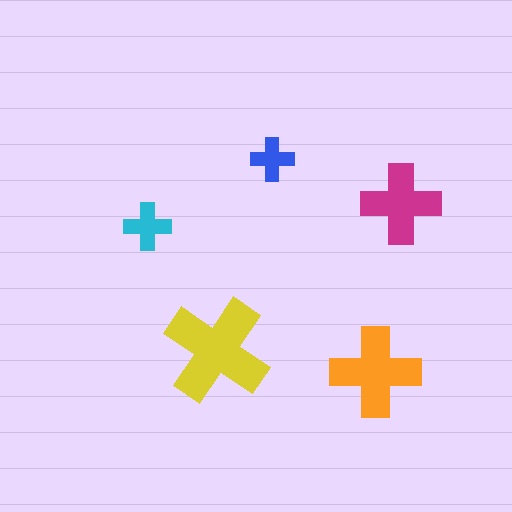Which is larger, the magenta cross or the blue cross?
The magenta one.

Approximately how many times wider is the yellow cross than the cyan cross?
About 2.5 times wider.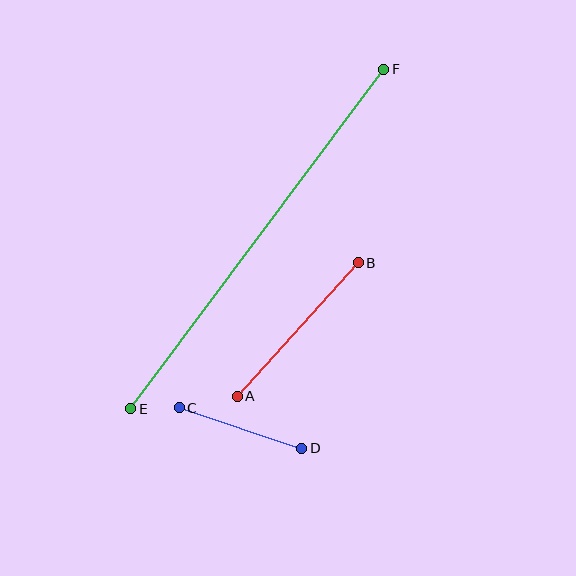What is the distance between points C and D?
The distance is approximately 129 pixels.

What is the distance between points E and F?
The distance is approximately 423 pixels.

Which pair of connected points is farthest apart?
Points E and F are farthest apart.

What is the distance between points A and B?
The distance is approximately 180 pixels.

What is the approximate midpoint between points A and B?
The midpoint is at approximately (298, 330) pixels.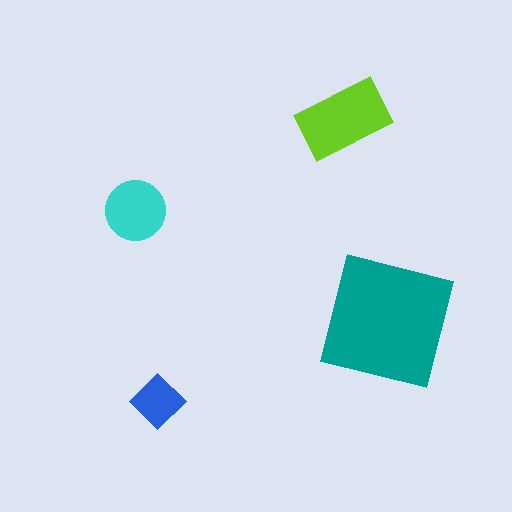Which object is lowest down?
The blue diamond is bottommost.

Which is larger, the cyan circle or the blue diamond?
The cyan circle.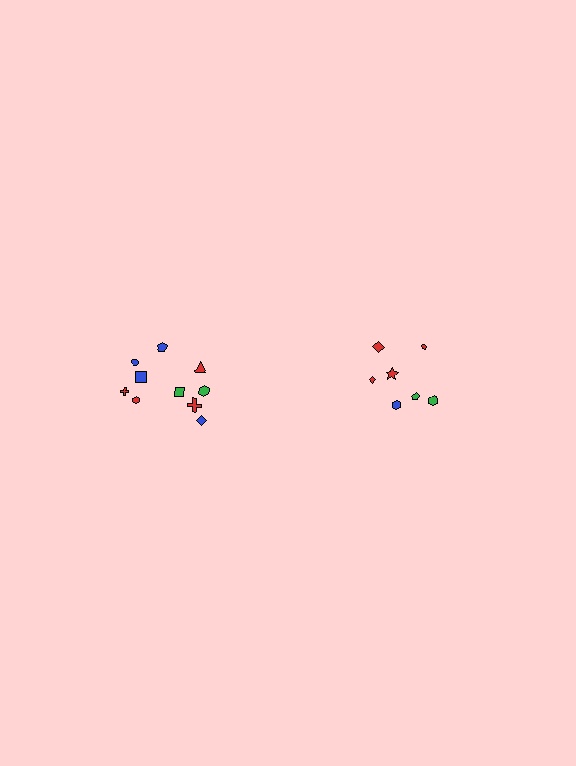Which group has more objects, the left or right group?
The left group.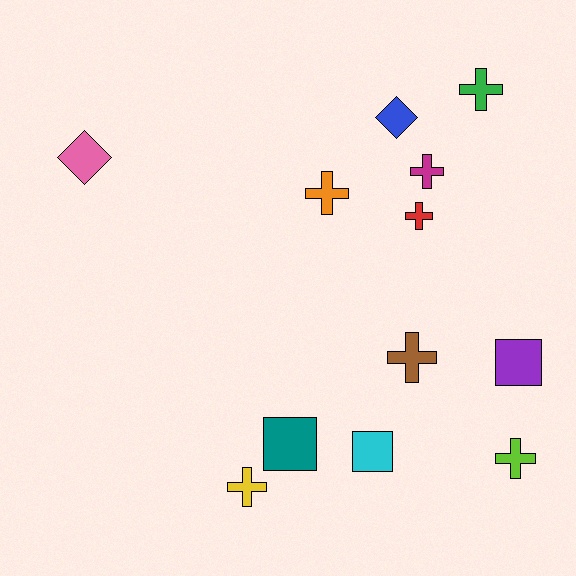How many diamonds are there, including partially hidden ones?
There are 2 diamonds.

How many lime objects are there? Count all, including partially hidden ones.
There is 1 lime object.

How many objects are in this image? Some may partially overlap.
There are 12 objects.